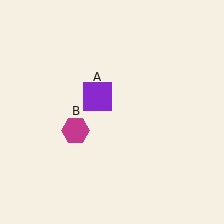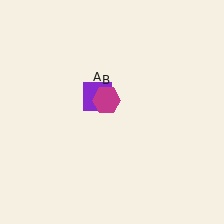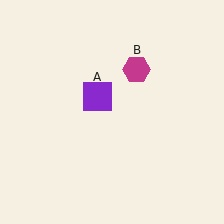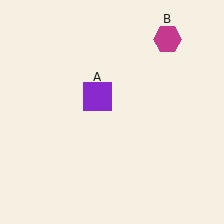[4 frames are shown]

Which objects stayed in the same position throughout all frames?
Purple square (object A) remained stationary.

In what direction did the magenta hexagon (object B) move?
The magenta hexagon (object B) moved up and to the right.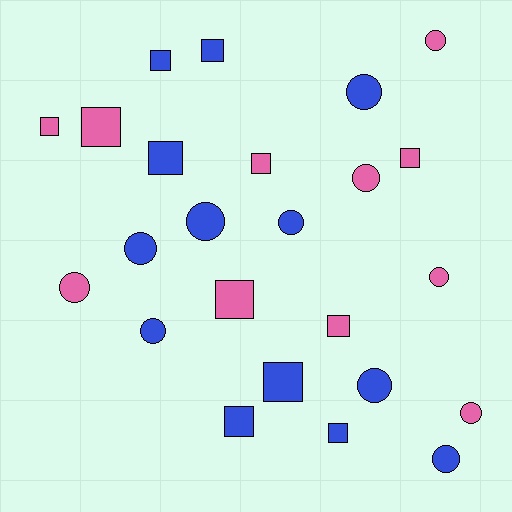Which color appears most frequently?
Blue, with 13 objects.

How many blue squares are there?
There are 6 blue squares.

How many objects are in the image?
There are 24 objects.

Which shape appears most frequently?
Circle, with 12 objects.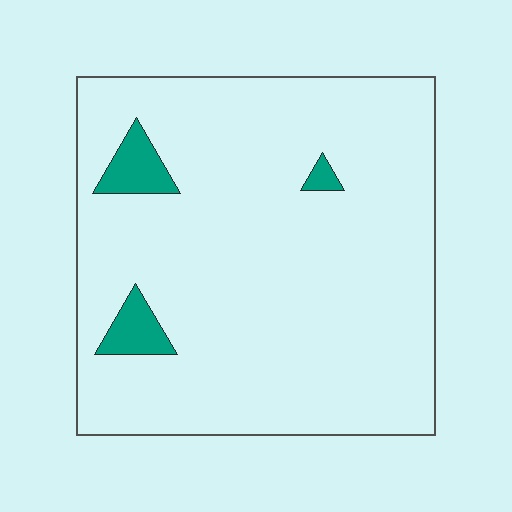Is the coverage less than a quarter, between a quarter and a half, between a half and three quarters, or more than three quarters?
Less than a quarter.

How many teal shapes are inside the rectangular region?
3.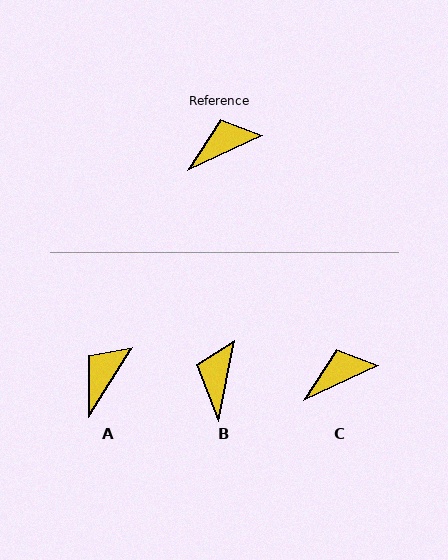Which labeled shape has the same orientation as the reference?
C.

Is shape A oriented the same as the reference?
No, it is off by about 32 degrees.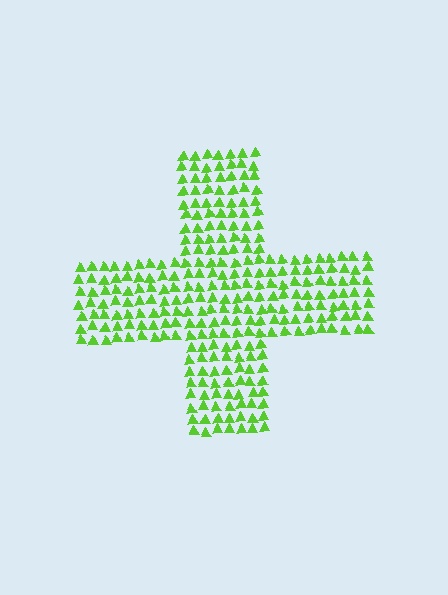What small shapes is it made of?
It is made of small triangles.